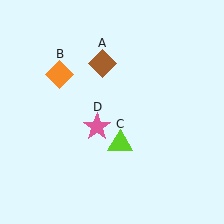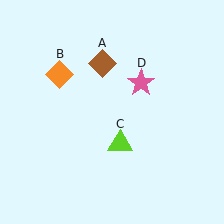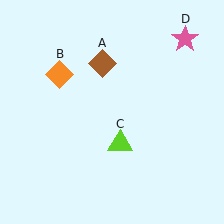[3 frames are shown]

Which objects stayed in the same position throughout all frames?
Brown diamond (object A) and orange diamond (object B) and lime triangle (object C) remained stationary.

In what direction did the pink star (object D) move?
The pink star (object D) moved up and to the right.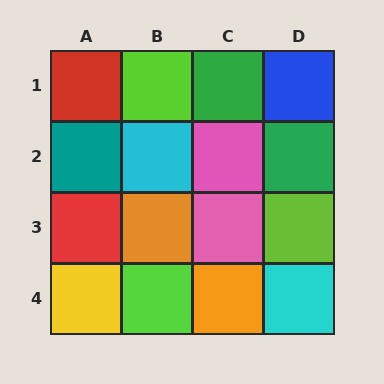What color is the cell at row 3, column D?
Lime.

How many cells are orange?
2 cells are orange.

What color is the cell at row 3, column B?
Orange.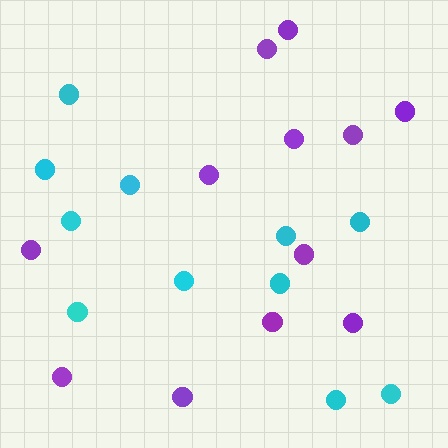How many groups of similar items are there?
There are 2 groups: one group of purple circles (12) and one group of cyan circles (11).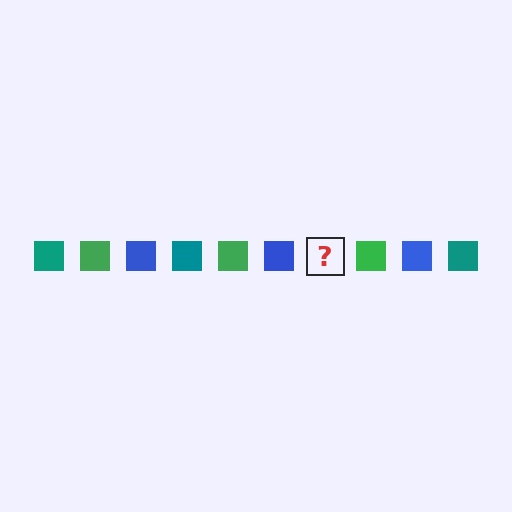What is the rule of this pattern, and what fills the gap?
The rule is that the pattern cycles through teal, green, blue squares. The gap should be filled with a teal square.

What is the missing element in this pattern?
The missing element is a teal square.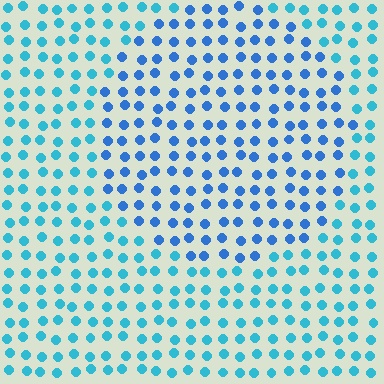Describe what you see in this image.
The image is filled with small cyan elements in a uniform arrangement. A circle-shaped region is visible where the elements are tinted to a slightly different hue, forming a subtle color boundary.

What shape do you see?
I see a circle.